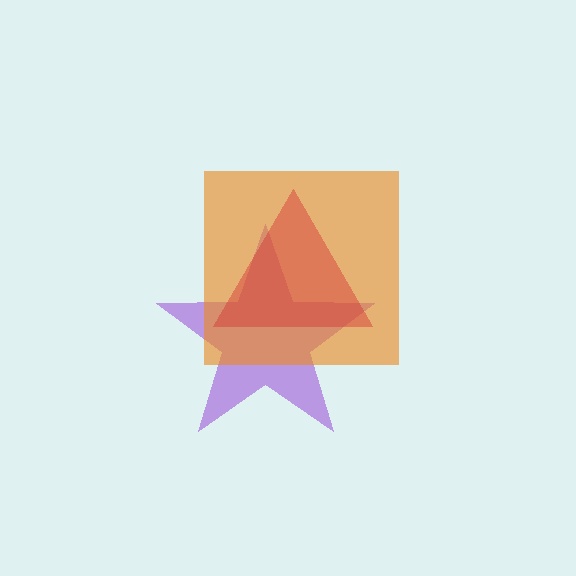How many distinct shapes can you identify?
There are 3 distinct shapes: a purple star, an orange square, a red triangle.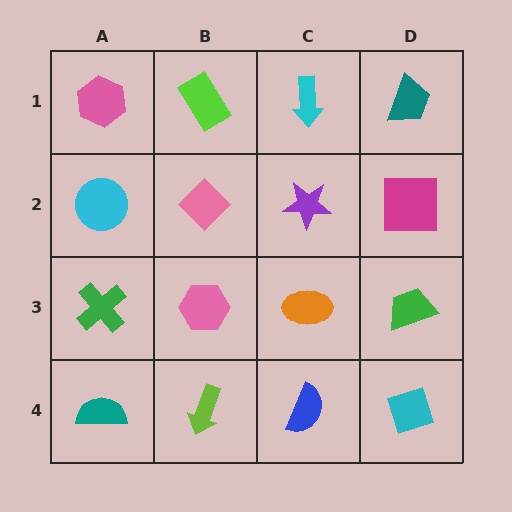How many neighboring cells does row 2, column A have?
3.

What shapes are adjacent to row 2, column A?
A pink hexagon (row 1, column A), a green cross (row 3, column A), a pink diamond (row 2, column B).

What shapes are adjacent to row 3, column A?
A cyan circle (row 2, column A), a teal semicircle (row 4, column A), a pink hexagon (row 3, column B).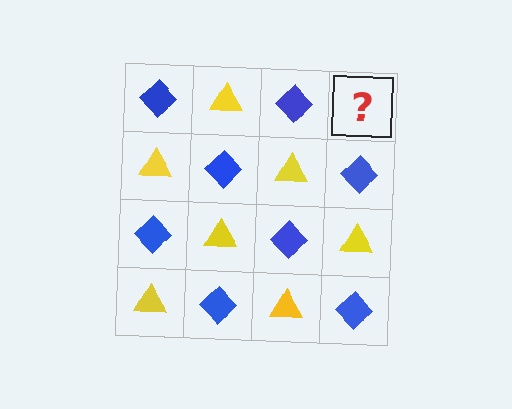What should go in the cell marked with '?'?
The missing cell should contain a yellow triangle.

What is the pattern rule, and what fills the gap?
The rule is that it alternates blue diamond and yellow triangle in a checkerboard pattern. The gap should be filled with a yellow triangle.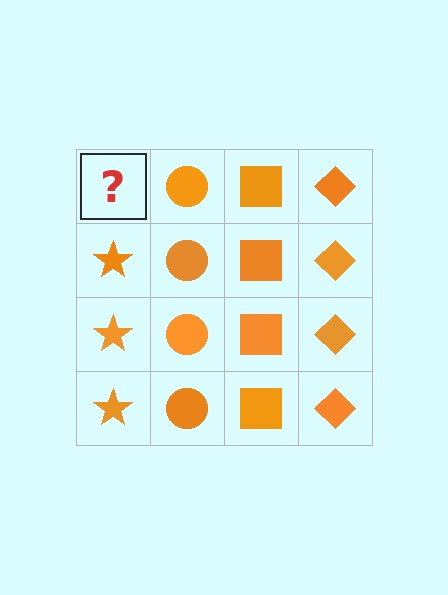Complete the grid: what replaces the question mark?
The question mark should be replaced with an orange star.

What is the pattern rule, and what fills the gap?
The rule is that each column has a consistent shape. The gap should be filled with an orange star.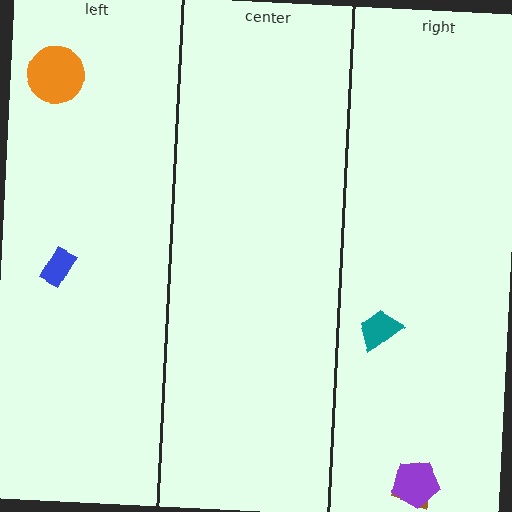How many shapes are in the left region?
2.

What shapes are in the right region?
The brown semicircle, the purple pentagon, the teal trapezoid.